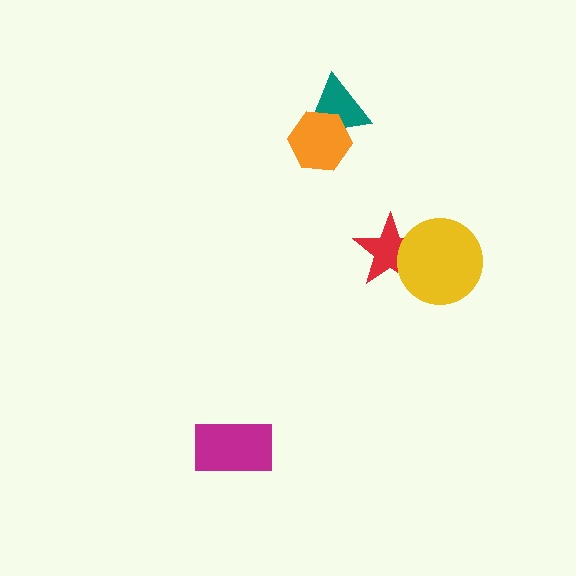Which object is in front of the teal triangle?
The orange hexagon is in front of the teal triangle.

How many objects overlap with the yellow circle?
1 object overlaps with the yellow circle.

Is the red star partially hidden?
Yes, it is partially covered by another shape.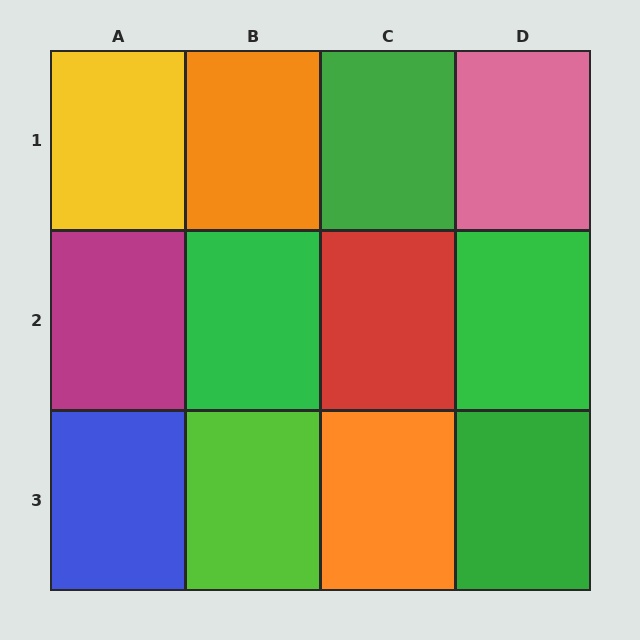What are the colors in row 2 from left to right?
Magenta, green, red, green.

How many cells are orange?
2 cells are orange.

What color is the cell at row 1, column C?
Green.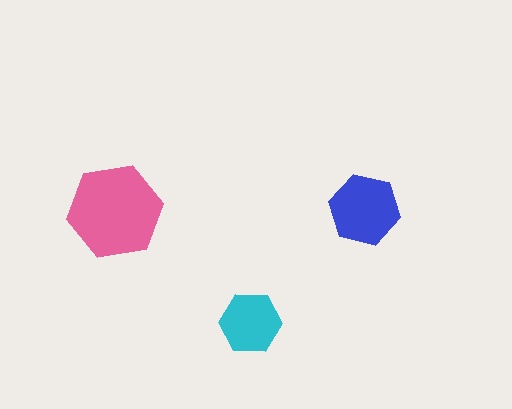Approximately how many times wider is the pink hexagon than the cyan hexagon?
About 1.5 times wider.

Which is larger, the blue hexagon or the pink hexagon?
The pink one.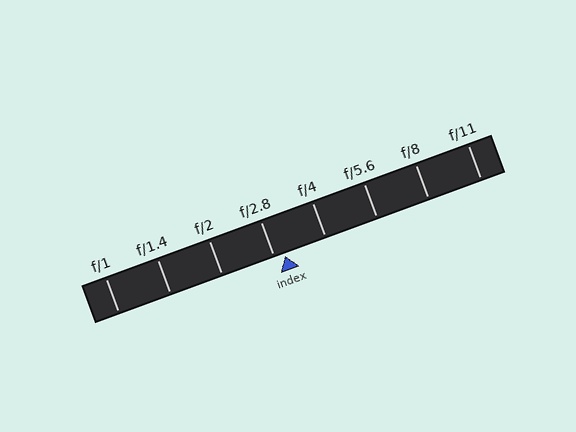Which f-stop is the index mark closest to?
The index mark is closest to f/2.8.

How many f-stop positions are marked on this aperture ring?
There are 8 f-stop positions marked.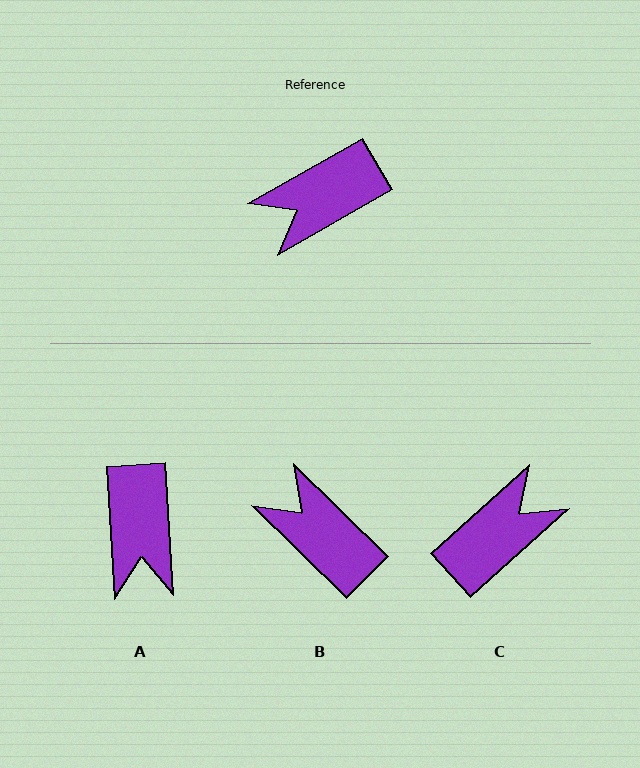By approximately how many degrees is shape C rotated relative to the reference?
Approximately 168 degrees clockwise.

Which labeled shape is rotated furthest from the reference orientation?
C, about 168 degrees away.